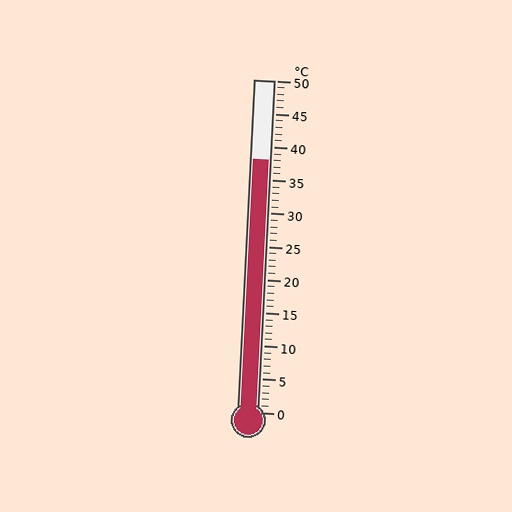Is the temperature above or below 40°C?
The temperature is below 40°C.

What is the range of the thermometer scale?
The thermometer scale ranges from 0°C to 50°C.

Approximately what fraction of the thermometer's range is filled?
The thermometer is filled to approximately 75% of its range.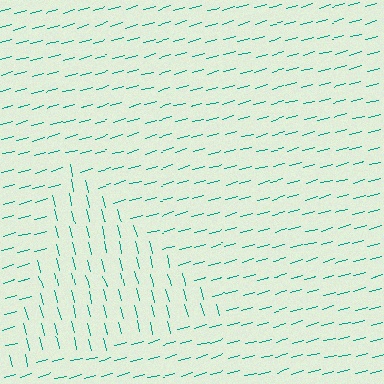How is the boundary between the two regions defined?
The boundary is defined purely by a change in line orientation (approximately 89 degrees difference). All lines are the same color and thickness.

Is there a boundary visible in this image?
Yes, there is a texture boundary formed by a change in line orientation.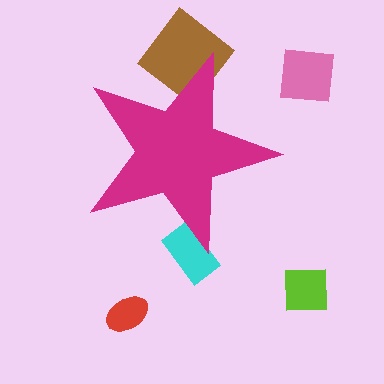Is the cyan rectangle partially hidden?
Yes, the cyan rectangle is partially hidden behind the magenta star.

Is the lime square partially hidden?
No, the lime square is fully visible.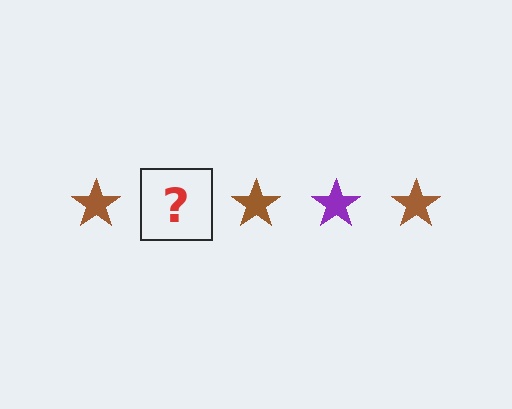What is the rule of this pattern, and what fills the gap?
The rule is that the pattern cycles through brown, purple stars. The gap should be filled with a purple star.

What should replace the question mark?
The question mark should be replaced with a purple star.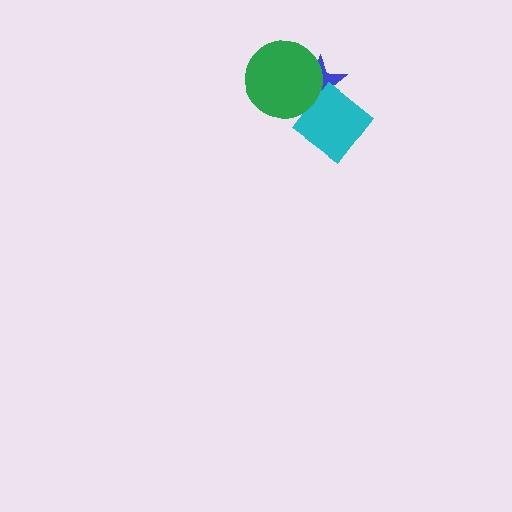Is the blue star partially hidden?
Yes, it is partially covered by another shape.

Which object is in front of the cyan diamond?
The green circle is in front of the cyan diamond.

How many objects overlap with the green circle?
2 objects overlap with the green circle.